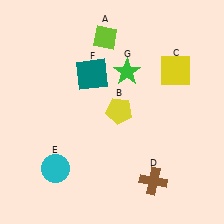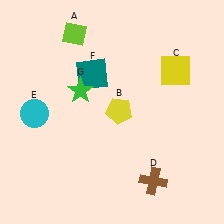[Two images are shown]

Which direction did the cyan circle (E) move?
The cyan circle (E) moved up.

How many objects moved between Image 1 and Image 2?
3 objects moved between the two images.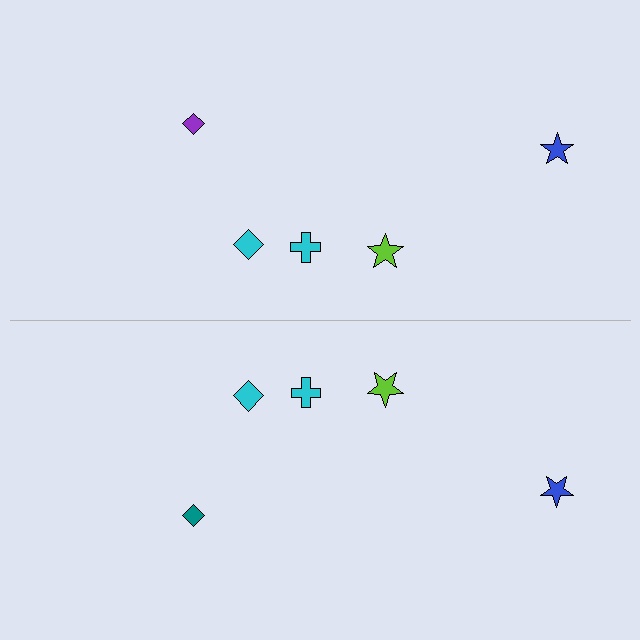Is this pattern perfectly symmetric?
No, the pattern is not perfectly symmetric. The teal diamond on the bottom side breaks the symmetry — its mirror counterpart is purple.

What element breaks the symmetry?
The teal diamond on the bottom side breaks the symmetry — its mirror counterpart is purple.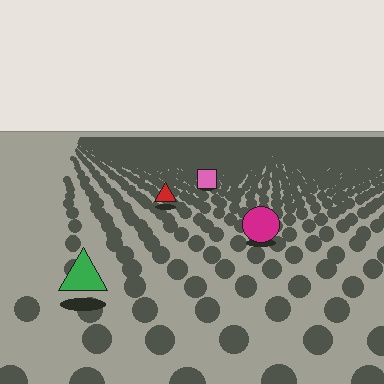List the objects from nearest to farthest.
From nearest to farthest: the green triangle, the magenta circle, the red triangle, the pink square.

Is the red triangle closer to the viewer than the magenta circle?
No. The magenta circle is closer — you can tell from the texture gradient: the ground texture is coarser near it.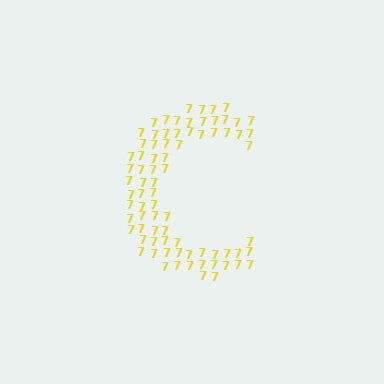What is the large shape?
The large shape is the letter C.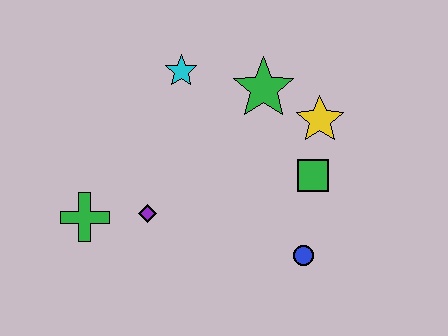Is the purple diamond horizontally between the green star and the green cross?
Yes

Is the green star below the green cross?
No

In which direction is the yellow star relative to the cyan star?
The yellow star is to the right of the cyan star.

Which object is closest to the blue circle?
The green square is closest to the blue circle.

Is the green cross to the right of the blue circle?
No